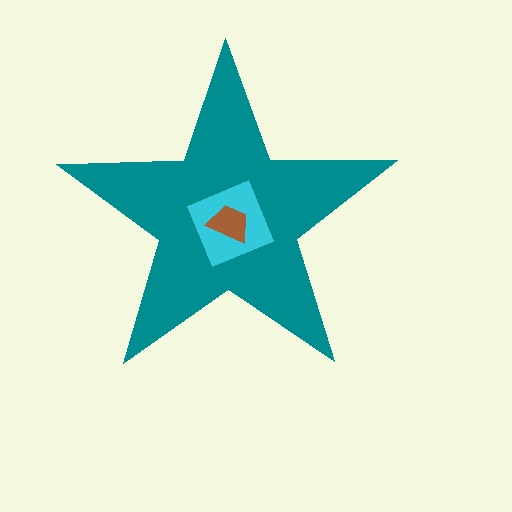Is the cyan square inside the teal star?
Yes.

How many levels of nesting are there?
3.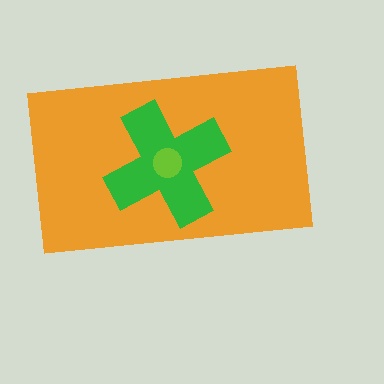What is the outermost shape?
The orange rectangle.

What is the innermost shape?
The lime circle.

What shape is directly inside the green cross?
The lime circle.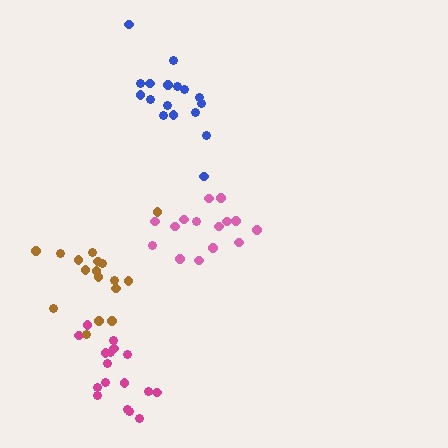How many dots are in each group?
Group 1: 17 dots, Group 2: 15 dots, Group 3: 17 dots, Group 4: 17 dots (66 total).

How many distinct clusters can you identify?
There are 4 distinct clusters.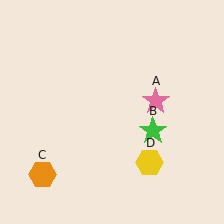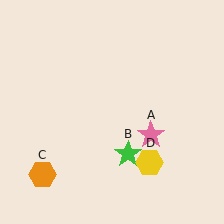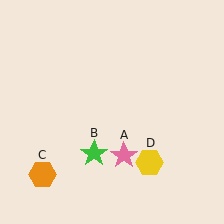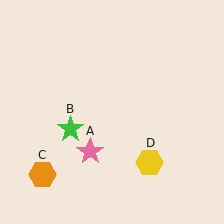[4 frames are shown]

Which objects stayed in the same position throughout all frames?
Orange hexagon (object C) and yellow hexagon (object D) remained stationary.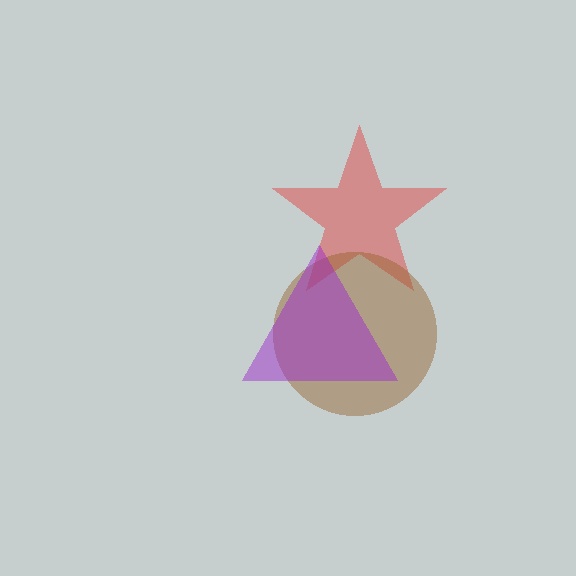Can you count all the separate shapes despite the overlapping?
Yes, there are 3 separate shapes.